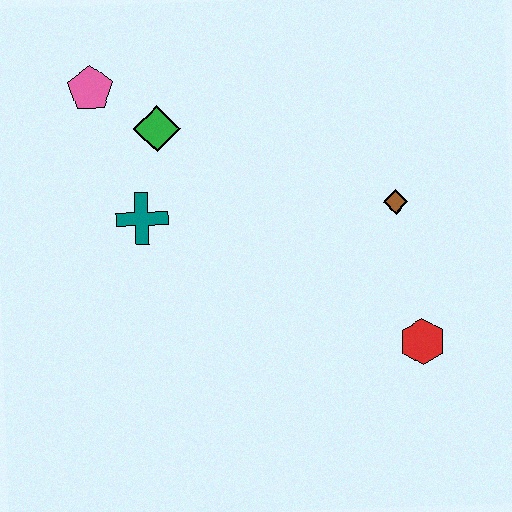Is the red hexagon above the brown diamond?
No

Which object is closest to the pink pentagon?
The green diamond is closest to the pink pentagon.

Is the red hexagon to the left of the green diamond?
No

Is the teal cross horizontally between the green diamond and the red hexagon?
No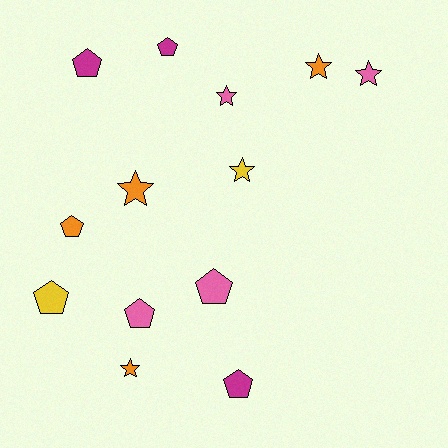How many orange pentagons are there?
There is 1 orange pentagon.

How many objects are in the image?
There are 13 objects.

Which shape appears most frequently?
Pentagon, with 7 objects.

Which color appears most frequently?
Pink, with 4 objects.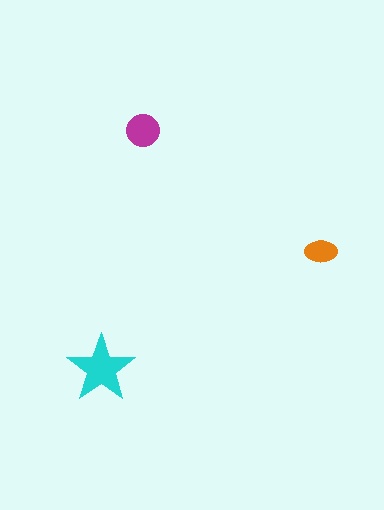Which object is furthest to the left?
The cyan star is leftmost.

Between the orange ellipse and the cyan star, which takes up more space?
The cyan star.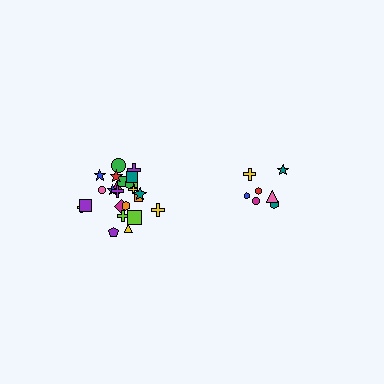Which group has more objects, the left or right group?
The left group.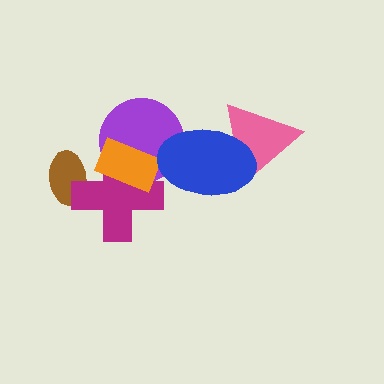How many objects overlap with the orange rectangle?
2 objects overlap with the orange rectangle.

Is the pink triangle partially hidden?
Yes, it is partially covered by another shape.